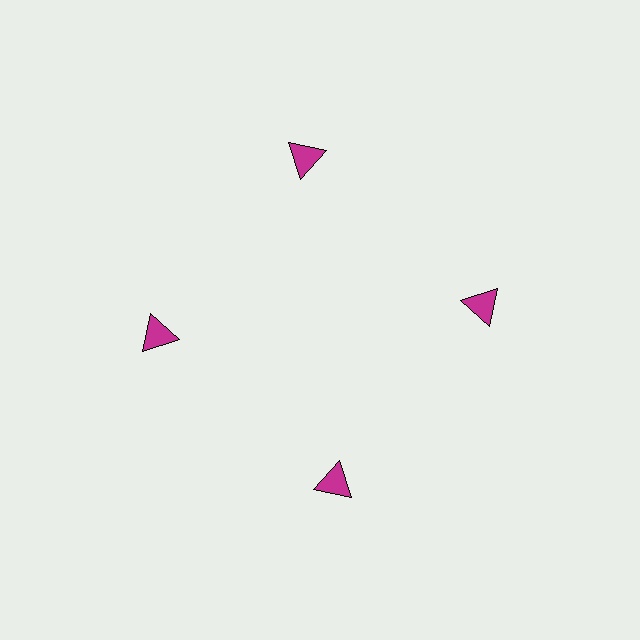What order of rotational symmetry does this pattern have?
This pattern has 4-fold rotational symmetry.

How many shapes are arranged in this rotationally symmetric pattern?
There are 4 shapes, arranged in 4 groups of 1.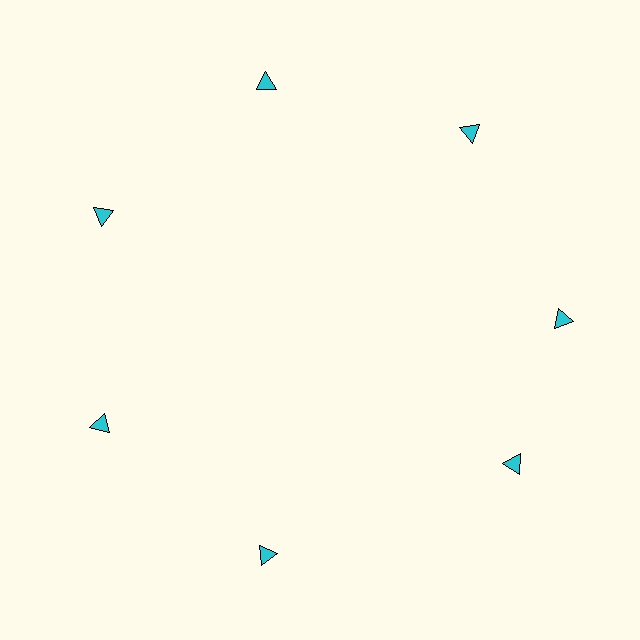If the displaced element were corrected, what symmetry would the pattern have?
It would have 7-fold rotational symmetry — the pattern would map onto itself every 51 degrees.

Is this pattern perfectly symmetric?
No. The 7 cyan triangles are arranged in a ring, but one element near the 5 o'clock position is rotated out of alignment along the ring, breaking the 7-fold rotational symmetry.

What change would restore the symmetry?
The symmetry would be restored by rotating it back into even spacing with its neighbors so that all 7 triangles sit at equal angles and equal distance from the center.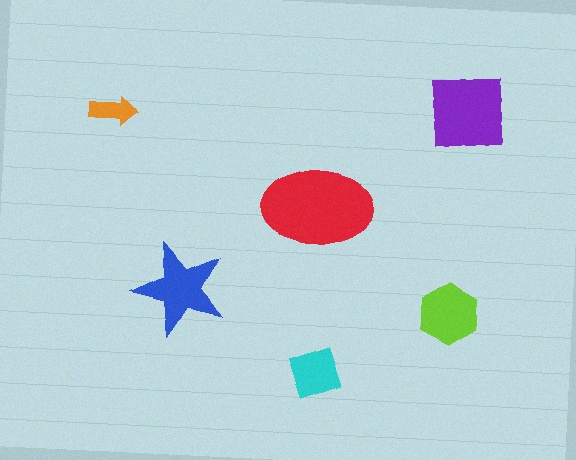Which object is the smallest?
The orange arrow.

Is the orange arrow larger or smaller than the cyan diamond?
Smaller.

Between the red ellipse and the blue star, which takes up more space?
The red ellipse.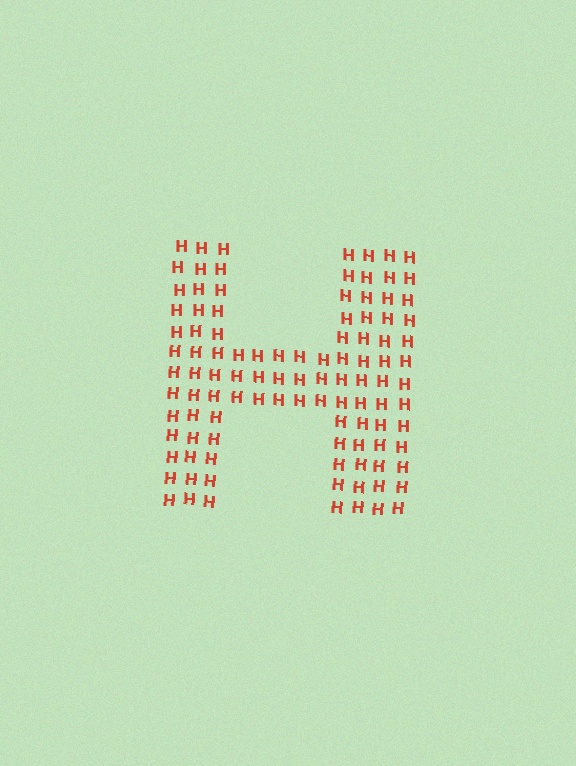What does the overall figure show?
The overall figure shows the letter H.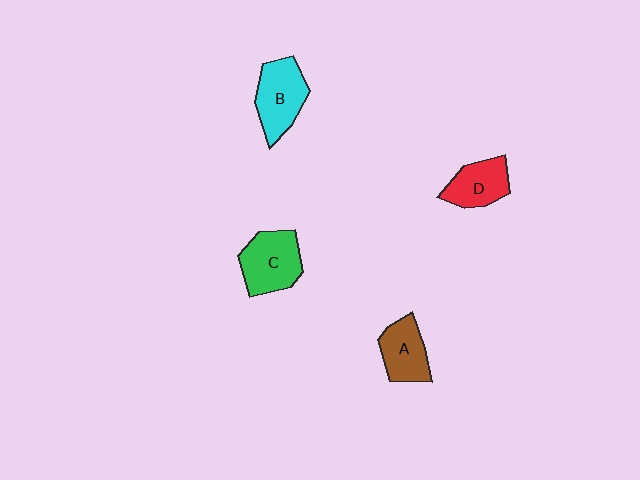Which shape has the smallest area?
Shape D (red).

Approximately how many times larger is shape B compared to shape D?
Approximately 1.3 times.